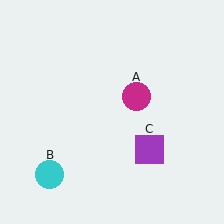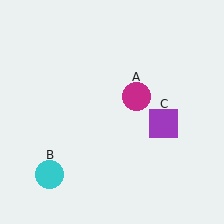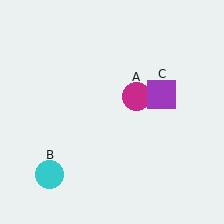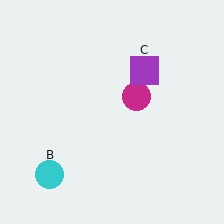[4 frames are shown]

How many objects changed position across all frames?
1 object changed position: purple square (object C).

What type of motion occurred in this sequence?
The purple square (object C) rotated counterclockwise around the center of the scene.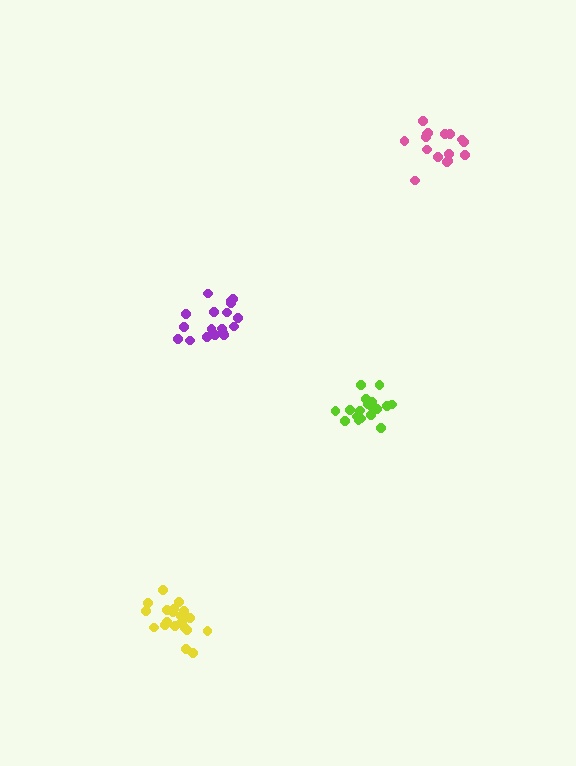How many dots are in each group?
Group 1: 18 dots, Group 2: 16 dots, Group 3: 21 dots, Group 4: 18 dots (73 total).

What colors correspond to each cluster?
The clusters are colored: purple, pink, yellow, lime.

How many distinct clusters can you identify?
There are 4 distinct clusters.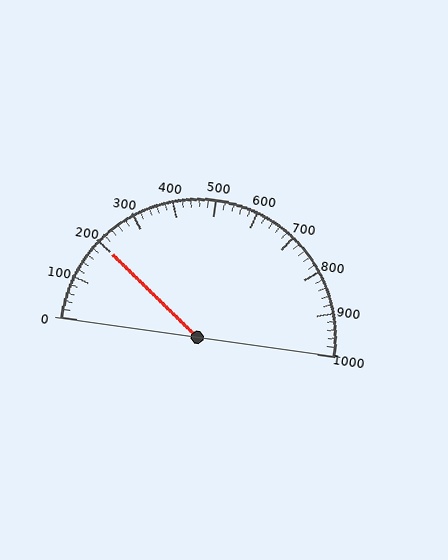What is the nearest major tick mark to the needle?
The nearest major tick mark is 200.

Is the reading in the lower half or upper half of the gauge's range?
The reading is in the lower half of the range (0 to 1000).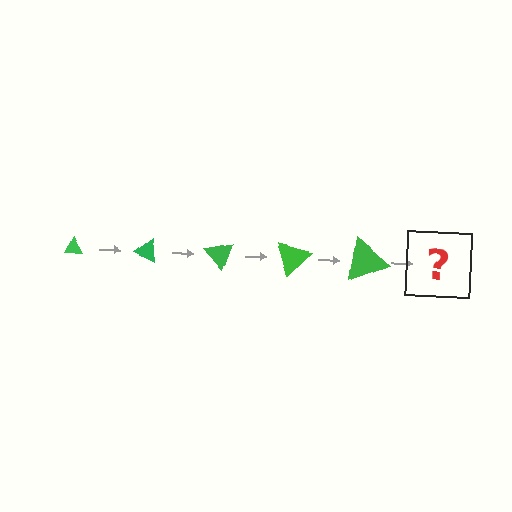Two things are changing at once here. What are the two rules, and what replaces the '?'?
The two rules are that the triangle grows larger each step and it rotates 25 degrees each step. The '?' should be a triangle, larger than the previous one and rotated 125 degrees from the start.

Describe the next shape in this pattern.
It should be a triangle, larger than the previous one and rotated 125 degrees from the start.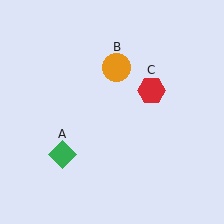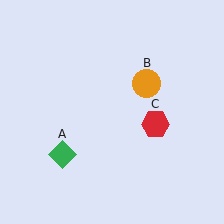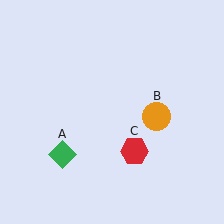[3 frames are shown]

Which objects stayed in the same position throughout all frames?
Green diamond (object A) remained stationary.